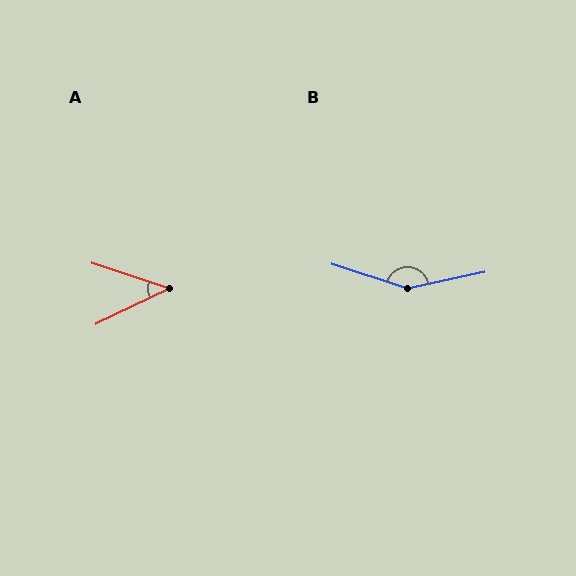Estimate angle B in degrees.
Approximately 150 degrees.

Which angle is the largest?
B, at approximately 150 degrees.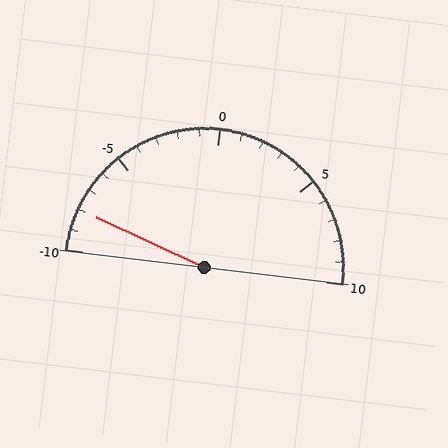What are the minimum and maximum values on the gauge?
The gauge ranges from -10 to 10.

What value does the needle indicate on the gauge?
The needle indicates approximately -8.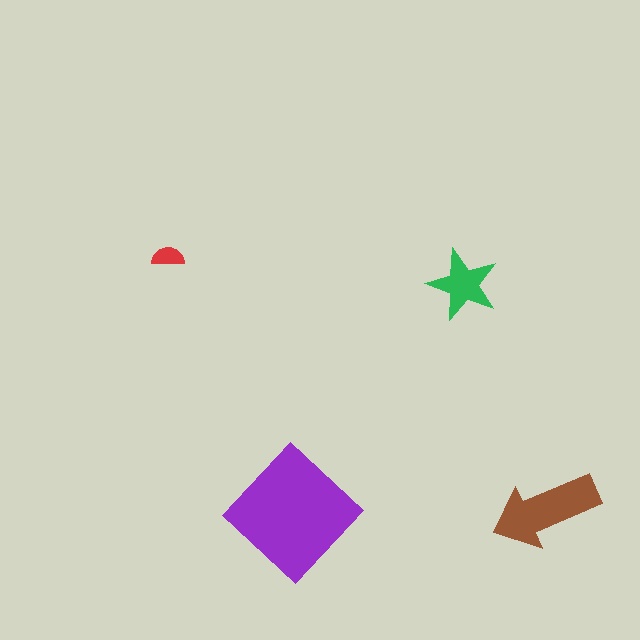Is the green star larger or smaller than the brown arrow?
Smaller.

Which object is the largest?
The purple diamond.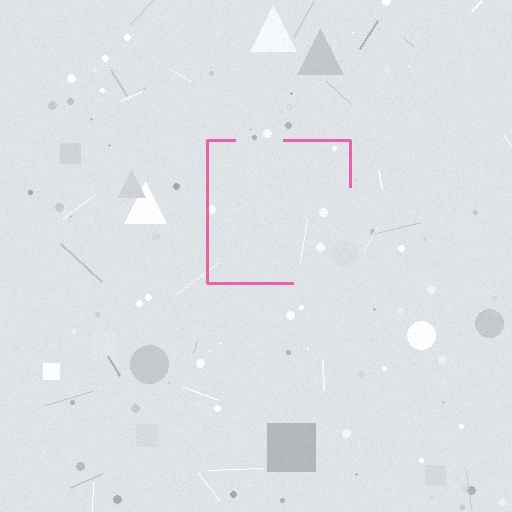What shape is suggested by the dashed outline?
The dashed outline suggests a square.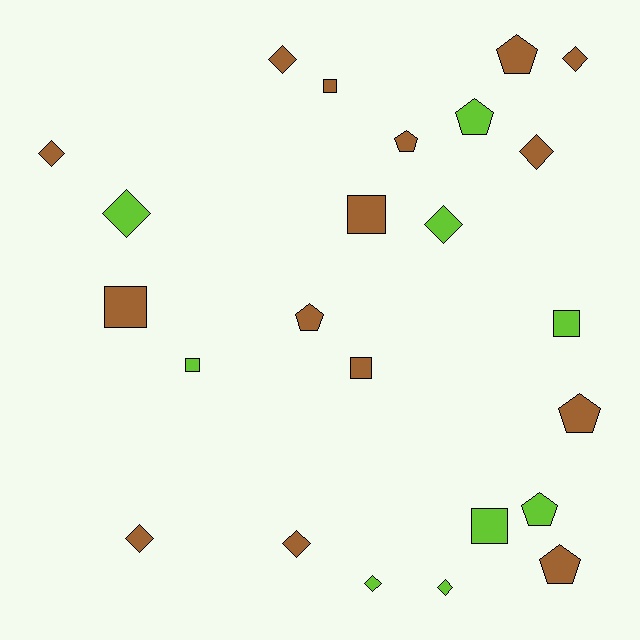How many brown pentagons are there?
There are 5 brown pentagons.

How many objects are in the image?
There are 24 objects.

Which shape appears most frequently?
Diamond, with 10 objects.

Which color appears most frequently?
Brown, with 15 objects.